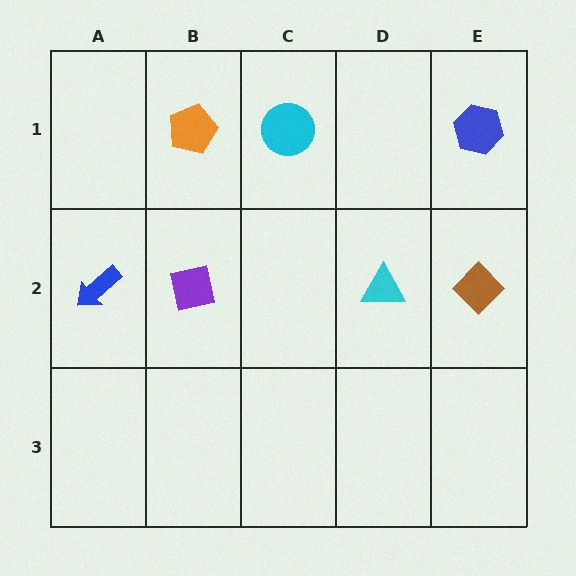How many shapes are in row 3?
0 shapes.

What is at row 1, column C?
A cyan circle.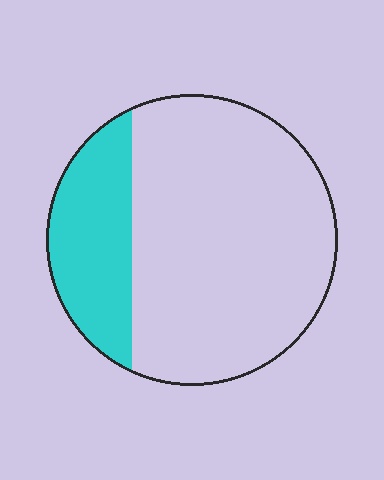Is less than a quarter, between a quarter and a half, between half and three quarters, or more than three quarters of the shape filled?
Less than a quarter.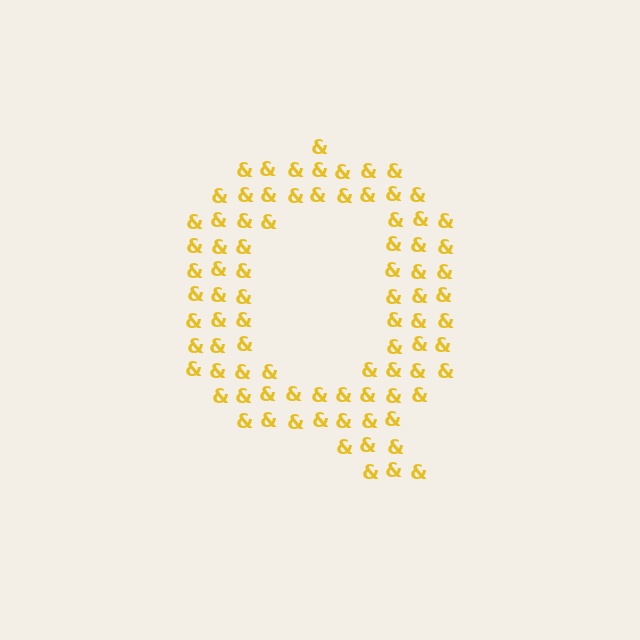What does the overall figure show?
The overall figure shows the letter Q.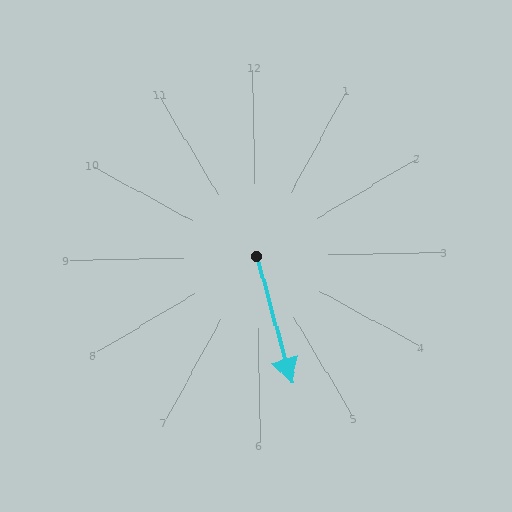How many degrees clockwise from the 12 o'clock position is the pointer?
Approximately 166 degrees.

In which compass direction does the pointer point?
South.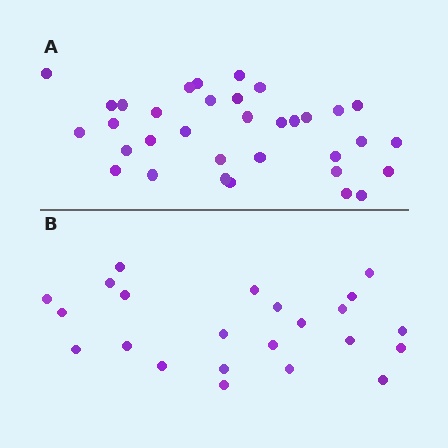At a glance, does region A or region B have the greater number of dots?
Region A (the top region) has more dots.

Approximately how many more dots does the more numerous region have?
Region A has roughly 12 or so more dots than region B.